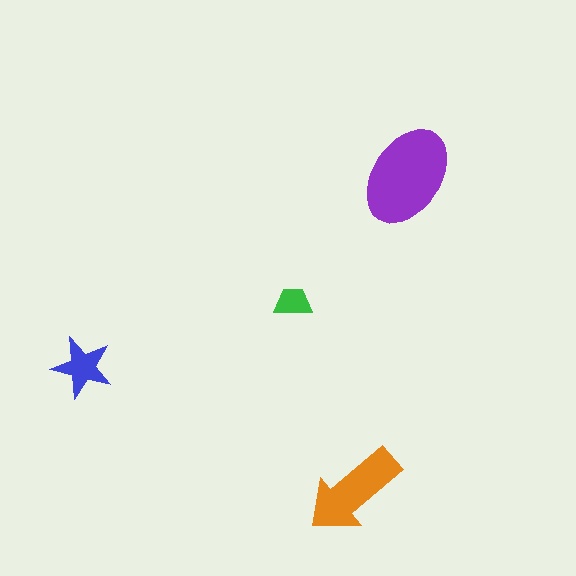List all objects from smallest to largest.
The green trapezoid, the blue star, the orange arrow, the purple ellipse.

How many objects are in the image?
There are 4 objects in the image.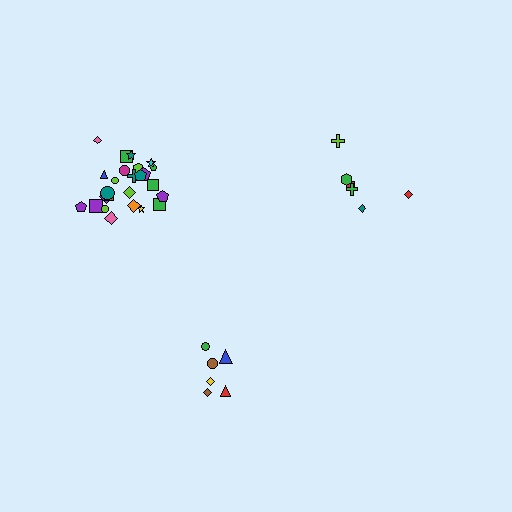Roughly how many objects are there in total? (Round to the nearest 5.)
Roughly 35 objects in total.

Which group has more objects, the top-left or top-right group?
The top-left group.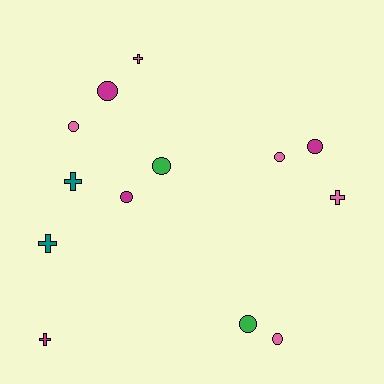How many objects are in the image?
There are 13 objects.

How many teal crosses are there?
There are 2 teal crosses.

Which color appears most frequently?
Pink, with 5 objects.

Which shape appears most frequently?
Circle, with 8 objects.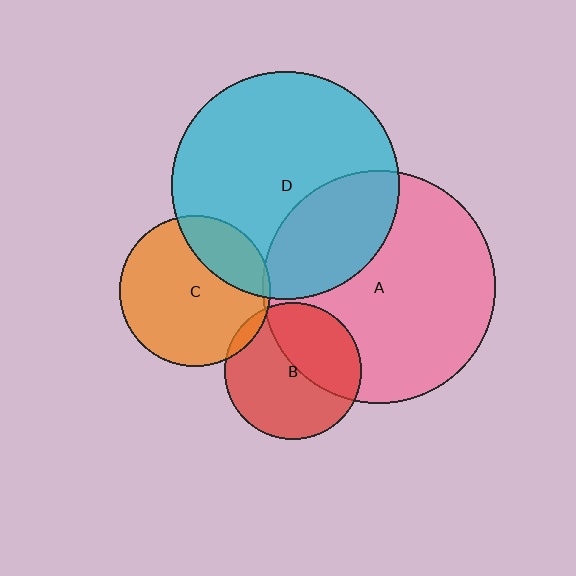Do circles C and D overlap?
Yes.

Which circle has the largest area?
Circle A (pink).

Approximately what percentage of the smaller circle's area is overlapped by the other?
Approximately 25%.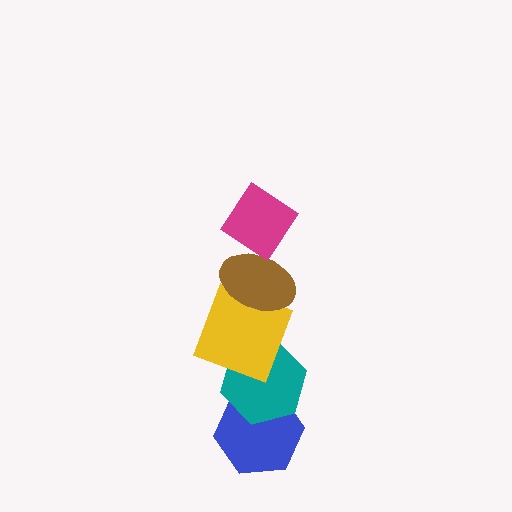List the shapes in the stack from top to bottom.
From top to bottom: the magenta diamond, the brown ellipse, the yellow square, the teal hexagon, the blue hexagon.